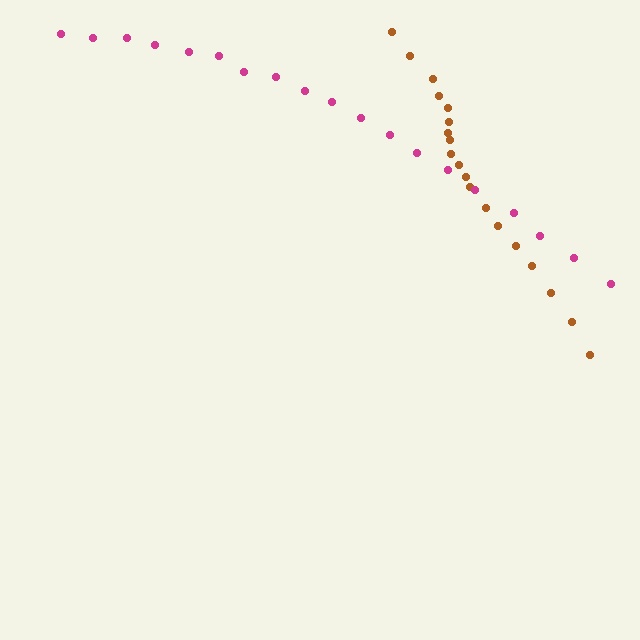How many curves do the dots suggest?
There are 2 distinct paths.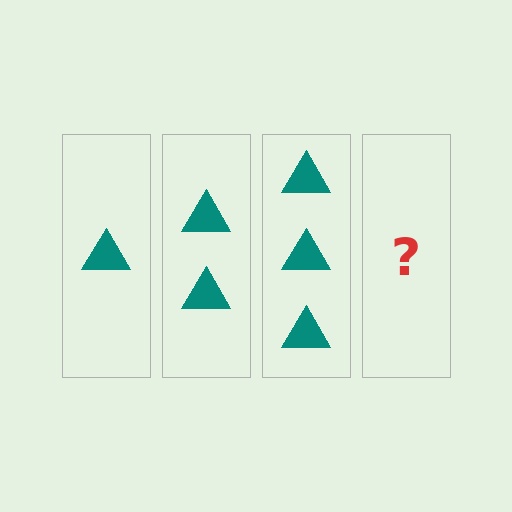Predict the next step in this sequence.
The next step is 4 triangles.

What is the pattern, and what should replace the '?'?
The pattern is that each step adds one more triangle. The '?' should be 4 triangles.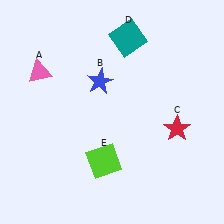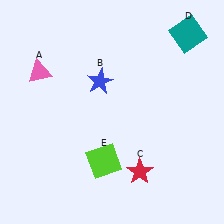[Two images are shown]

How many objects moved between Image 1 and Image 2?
2 objects moved between the two images.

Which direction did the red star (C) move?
The red star (C) moved down.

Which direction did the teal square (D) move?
The teal square (D) moved right.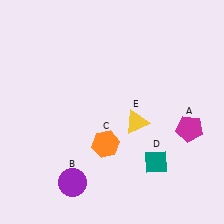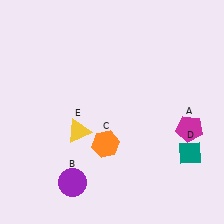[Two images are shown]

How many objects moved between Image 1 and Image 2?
2 objects moved between the two images.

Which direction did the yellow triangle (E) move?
The yellow triangle (E) moved left.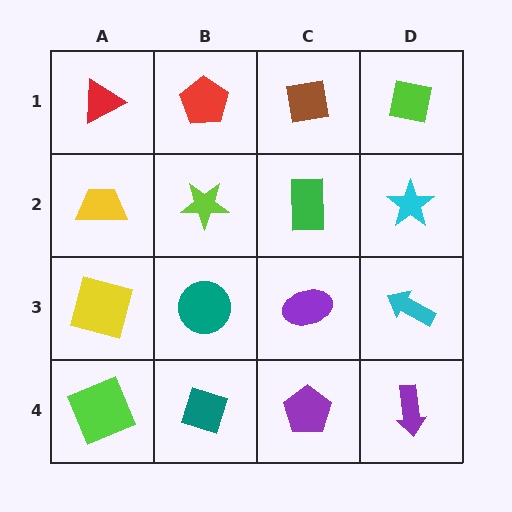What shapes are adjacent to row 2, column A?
A red triangle (row 1, column A), a yellow square (row 3, column A), a lime star (row 2, column B).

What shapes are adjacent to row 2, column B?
A red pentagon (row 1, column B), a teal circle (row 3, column B), a yellow trapezoid (row 2, column A), a green rectangle (row 2, column C).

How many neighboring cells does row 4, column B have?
3.